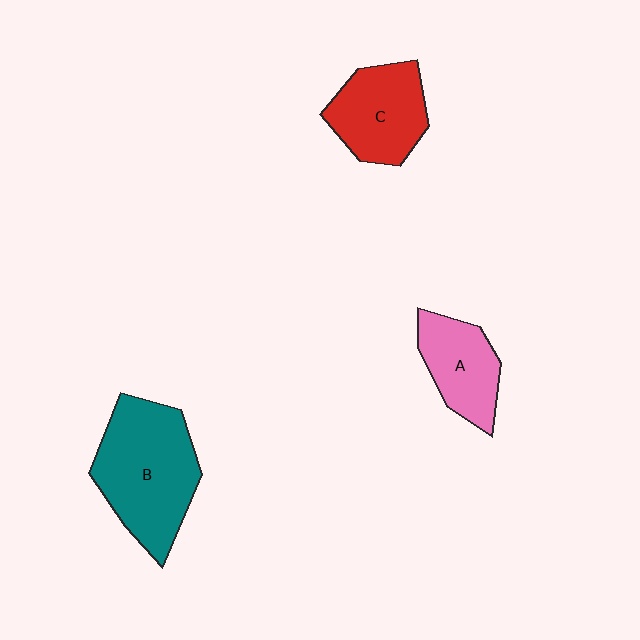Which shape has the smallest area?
Shape A (pink).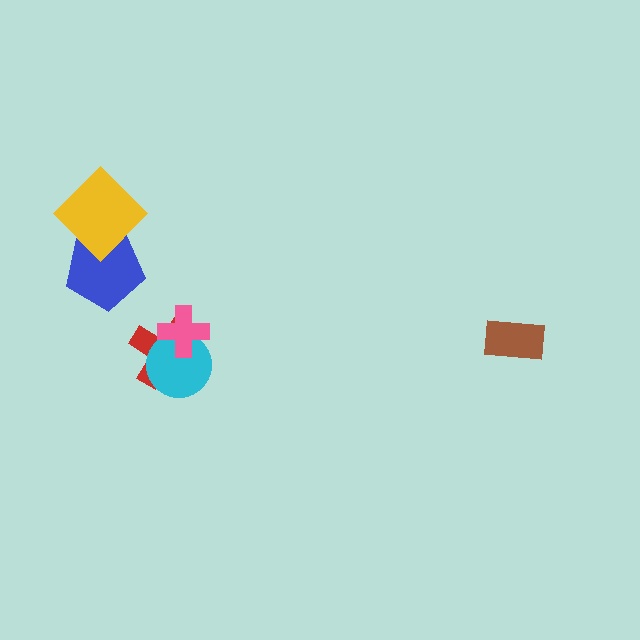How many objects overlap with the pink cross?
2 objects overlap with the pink cross.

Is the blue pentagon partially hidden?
Yes, it is partially covered by another shape.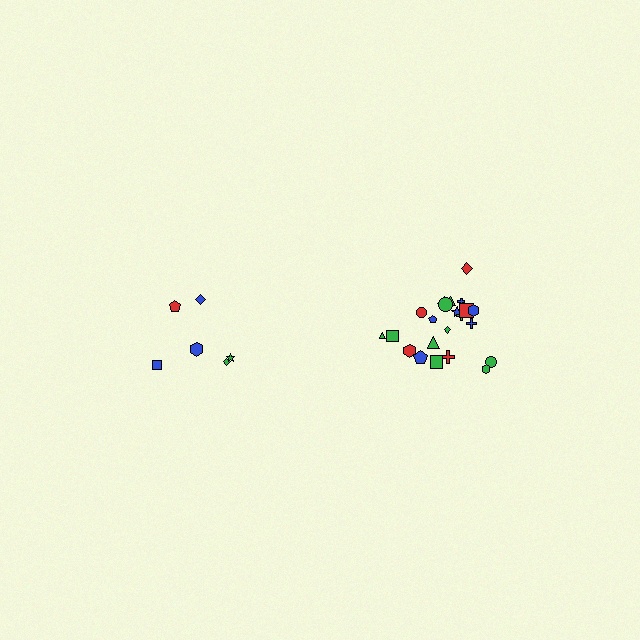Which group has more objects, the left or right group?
The right group.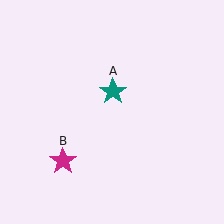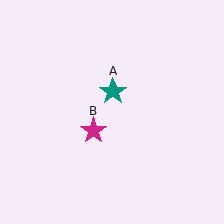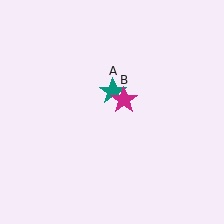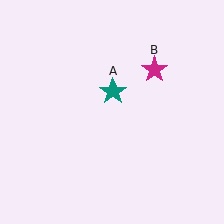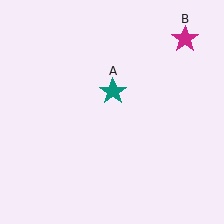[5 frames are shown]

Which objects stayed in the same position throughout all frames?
Teal star (object A) remained stationary.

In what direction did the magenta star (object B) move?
The magenta star (object B) moved up and to the right.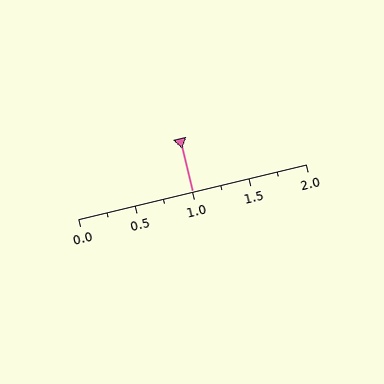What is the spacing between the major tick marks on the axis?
The major ticks are spaced 0.5 apart.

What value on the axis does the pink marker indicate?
The marker indicates approximately 1.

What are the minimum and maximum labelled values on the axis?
The axis runs from 0.0 to 2.0.